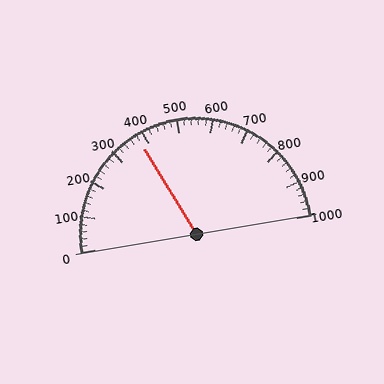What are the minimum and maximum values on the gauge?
The gauge ranges from 0 to 1000.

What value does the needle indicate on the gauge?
The needle indicates approximately 380.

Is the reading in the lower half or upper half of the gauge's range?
The reading is in the lower half of the range (0 to 1000).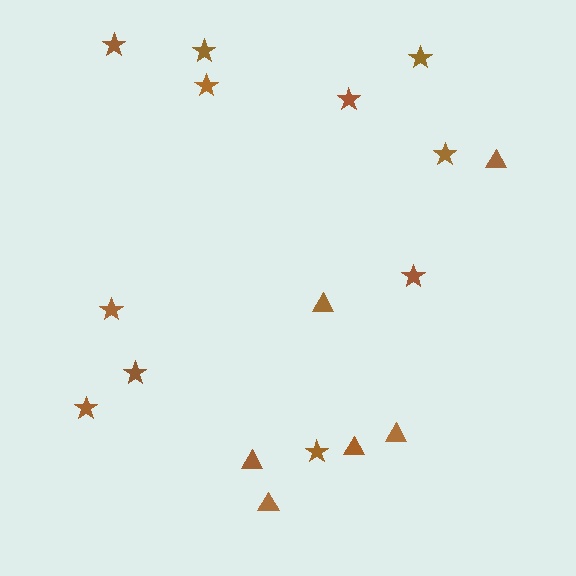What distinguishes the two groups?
There are 2 groups: one group of stars (11) and one group of triangles (6).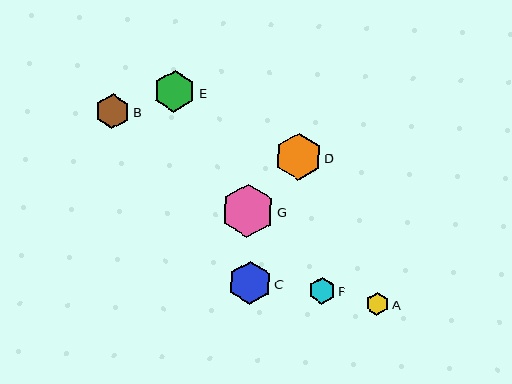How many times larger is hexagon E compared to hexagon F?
Hexagon E is approximately 1.6 times the size of hexagon F.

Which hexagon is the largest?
Hexagon G is the largest with a size of approximately 53 pixels.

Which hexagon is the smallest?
Hexagon A is the smallest with a size of approximately 23 pixels.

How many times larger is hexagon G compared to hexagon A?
Hexagon G is approximately 2.3 times the size of hexagon A.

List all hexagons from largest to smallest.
From largest to smallest: G, D, C, E, B, F, A.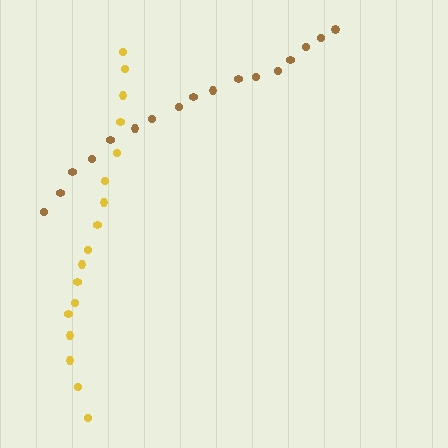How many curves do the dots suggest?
There are 2 distinct paths.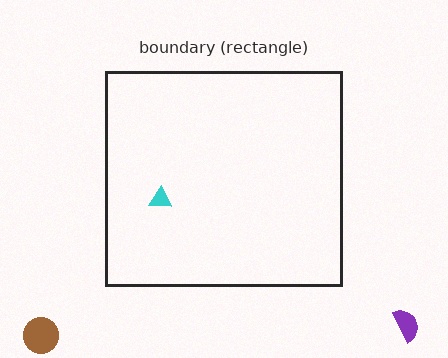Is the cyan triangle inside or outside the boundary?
Inside.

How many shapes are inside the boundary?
1 inside, 2 outside.